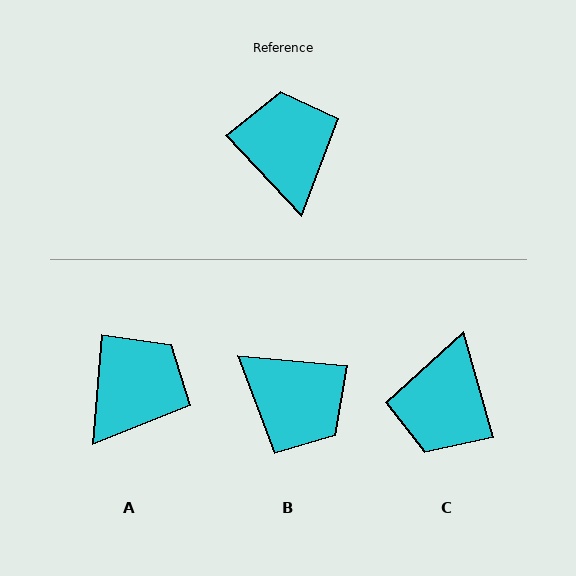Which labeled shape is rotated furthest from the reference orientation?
C, about 153 degrees away.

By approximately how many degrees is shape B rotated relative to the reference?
Approximately 139 degrees clockwise.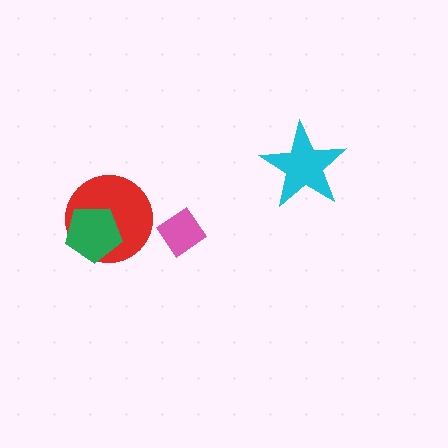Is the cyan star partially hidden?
No, no other shape covers it.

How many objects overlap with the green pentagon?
1 object overlaps with the green pentagon.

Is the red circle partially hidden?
Yes, it is partially covered by another shape.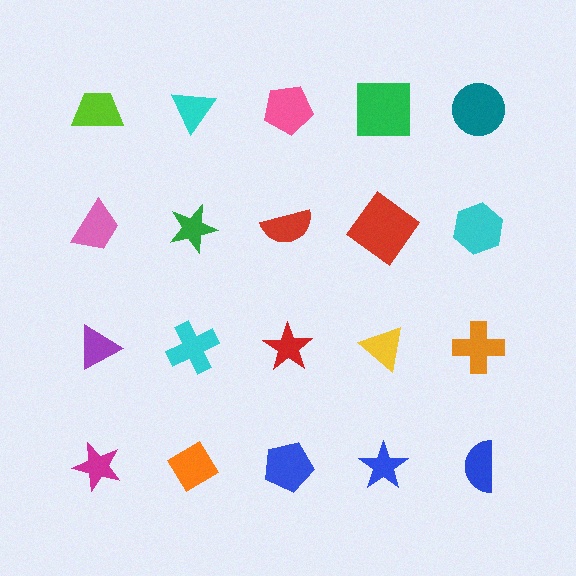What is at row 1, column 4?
A green square.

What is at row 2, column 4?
A red diamond.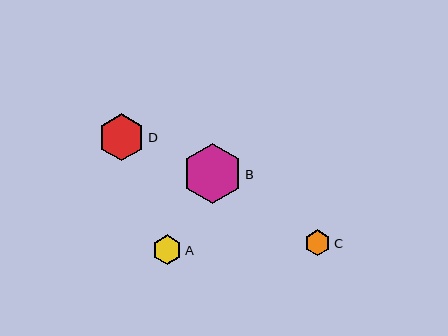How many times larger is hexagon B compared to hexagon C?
Hexagon B is approximately 2.3 times the size of hexagon C.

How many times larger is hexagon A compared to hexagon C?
Hexagon A is approximately 1.1 times the size of hexagon C.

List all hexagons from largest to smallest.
From largest to smallest: B, D, A, C.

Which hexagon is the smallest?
Hexagon C is the smallest with a size of approximately 26 pixels.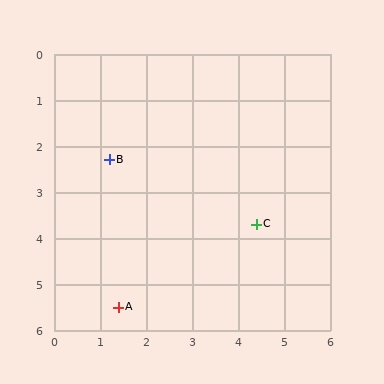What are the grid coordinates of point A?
Point A is at approximately (1.4, 5.5).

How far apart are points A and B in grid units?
Points A and B are about 3.2 grid units apart.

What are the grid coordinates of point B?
Point B is at approximately (1.2, 2.3).